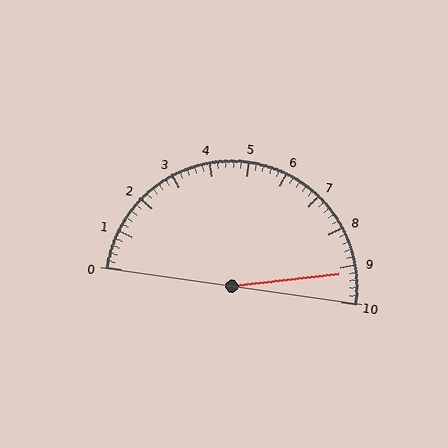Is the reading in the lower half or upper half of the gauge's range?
The reading is in the upper half of the range (0 to 10).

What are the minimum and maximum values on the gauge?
The gauge ranges from 0 to 10.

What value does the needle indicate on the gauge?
The needle indicates approximately 9.2.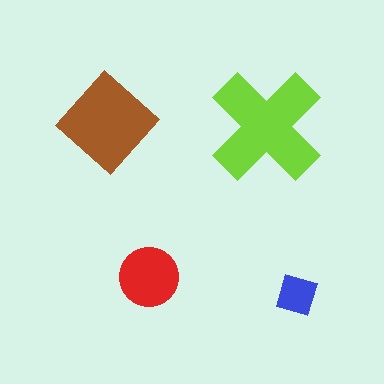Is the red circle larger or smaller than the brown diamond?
Smaller.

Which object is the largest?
The lime cross.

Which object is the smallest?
The blue diamond.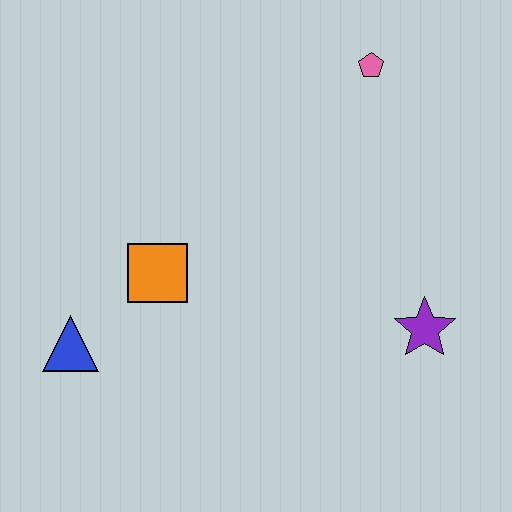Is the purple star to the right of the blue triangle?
Yes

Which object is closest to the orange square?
The blue triangle is closest to the orange square.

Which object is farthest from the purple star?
The blue triangle is farthest from the purple star.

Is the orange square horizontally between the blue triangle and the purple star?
Yes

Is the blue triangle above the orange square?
No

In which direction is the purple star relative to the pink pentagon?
The purple star is below the pink pentagon.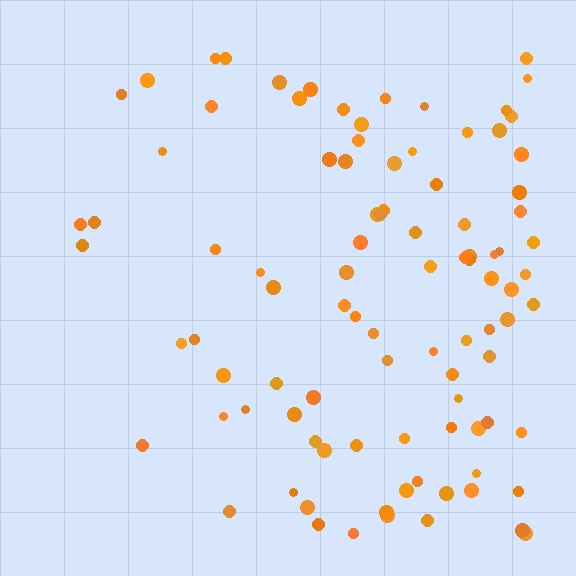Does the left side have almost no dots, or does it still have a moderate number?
Still a moderate number, just noticeably fewer than the right.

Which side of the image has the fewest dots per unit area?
The left.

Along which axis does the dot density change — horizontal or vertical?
Horizontal.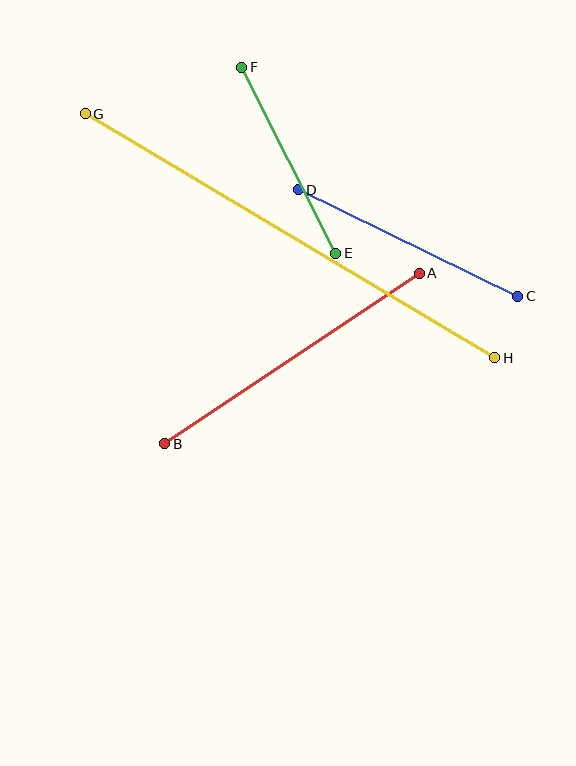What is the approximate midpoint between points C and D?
The midpoint is at approximately (408, 243) pixels.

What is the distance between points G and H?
The distance is approximately 477 pixels.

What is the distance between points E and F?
The distance is approximately 208 pixels.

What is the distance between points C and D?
The distance is approximately 244 pixels.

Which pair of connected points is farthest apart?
Points G and H are farthest apart.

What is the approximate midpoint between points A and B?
The midpoint is at approximately (292, 358) pixels.